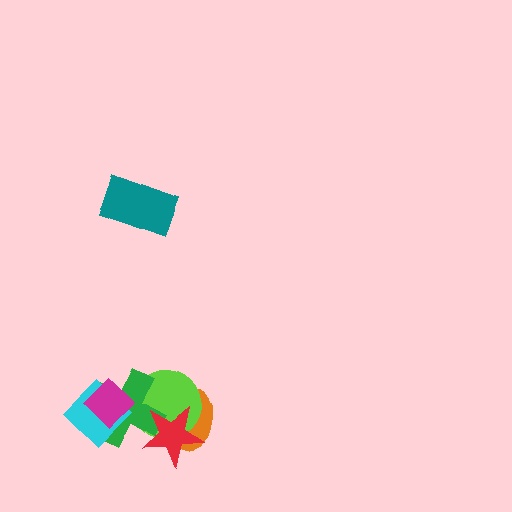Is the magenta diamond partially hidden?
No, no other shape covers it.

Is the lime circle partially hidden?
Yes, it is partially covered by another shape.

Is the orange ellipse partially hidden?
Yes, it is partially covered by another shape.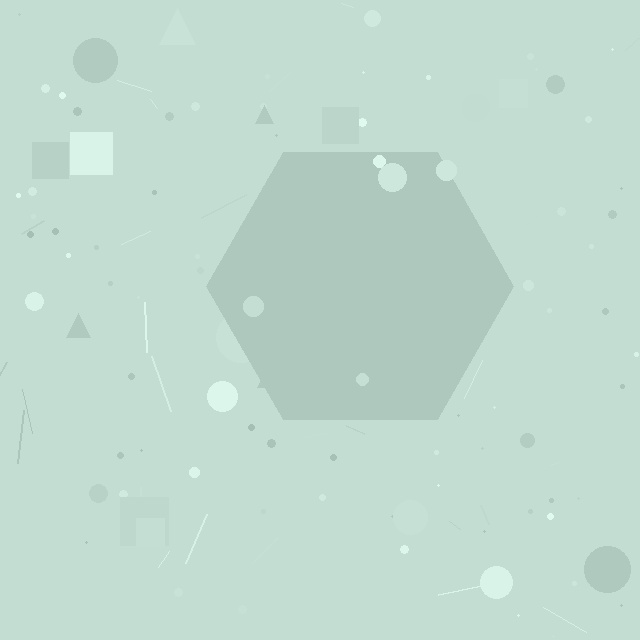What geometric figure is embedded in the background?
A hexagon is embedded in the background.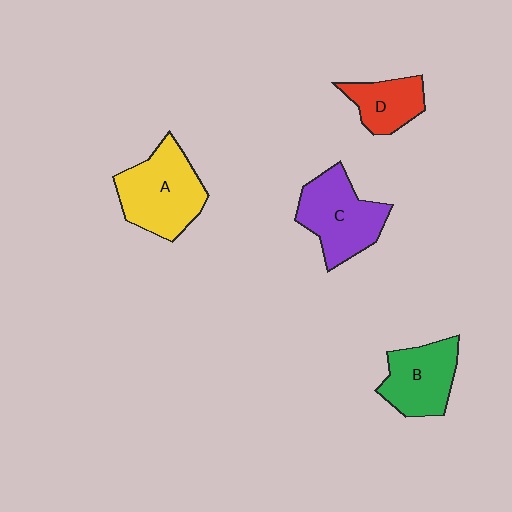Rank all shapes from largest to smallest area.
From largest to smallest: A (yellow), C (purple), B (green), D (red).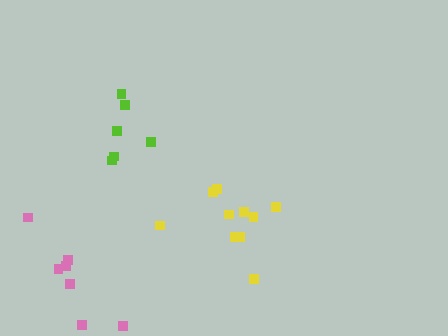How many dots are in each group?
Group 1: 10 dots, Group 2: 7 dots, Group 3: 6 dots (23 total).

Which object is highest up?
The lime cluster is topmost.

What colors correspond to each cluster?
The clusters are colored: yellow, pink, lime.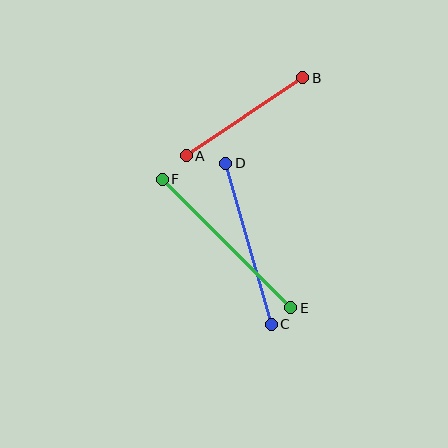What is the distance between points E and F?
The distance is approximately 181 pixels.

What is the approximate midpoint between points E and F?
The midpoint is at approximately (226, 243) pixels.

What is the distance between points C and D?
The distance is approximately 167 pixels.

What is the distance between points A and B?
The distance is approximately 140 pixels.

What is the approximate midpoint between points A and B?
The midpoint is at approximately (245, 117) pixels.